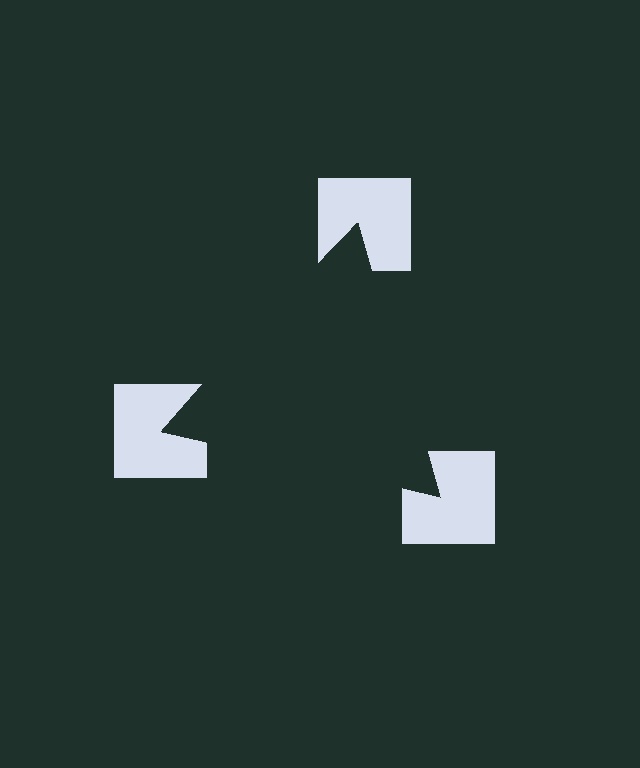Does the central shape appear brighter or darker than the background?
It typically appears slightly darker than the background, even though no actual brightness change is drawn.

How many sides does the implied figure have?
3 sides.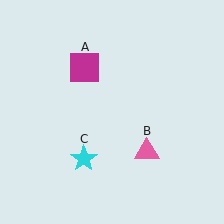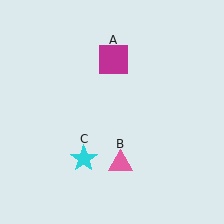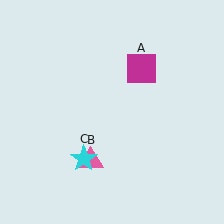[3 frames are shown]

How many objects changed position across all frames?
2 objects changed position: magenta square (object A), pink triangle (object B).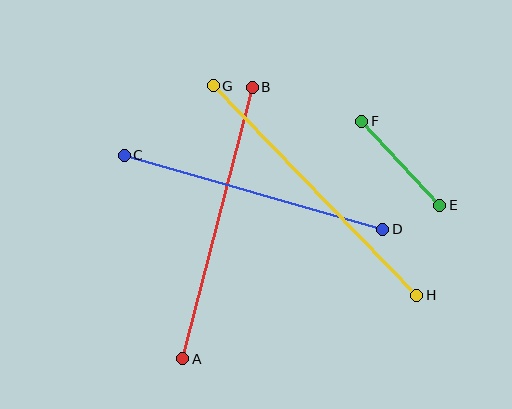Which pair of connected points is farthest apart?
Points G and H are farthest apart.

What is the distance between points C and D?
The distance is approximately 269 pixels.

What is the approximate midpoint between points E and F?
The midpoint is at approximately (401, 163) pixels.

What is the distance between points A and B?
The distance is approximately 280 pixels.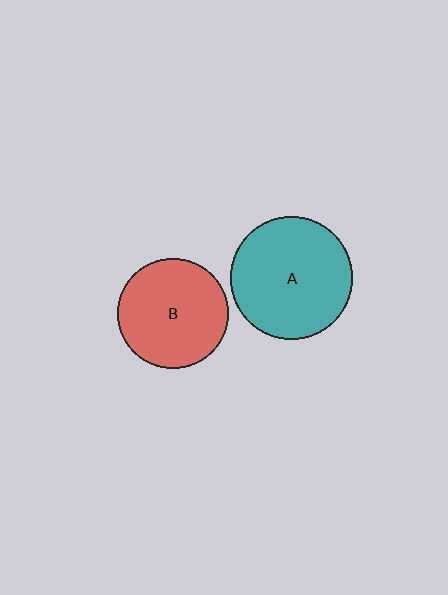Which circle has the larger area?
Circle A (teal).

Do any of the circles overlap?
No, none of the circles overlap.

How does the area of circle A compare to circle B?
Approximately 1.2 times.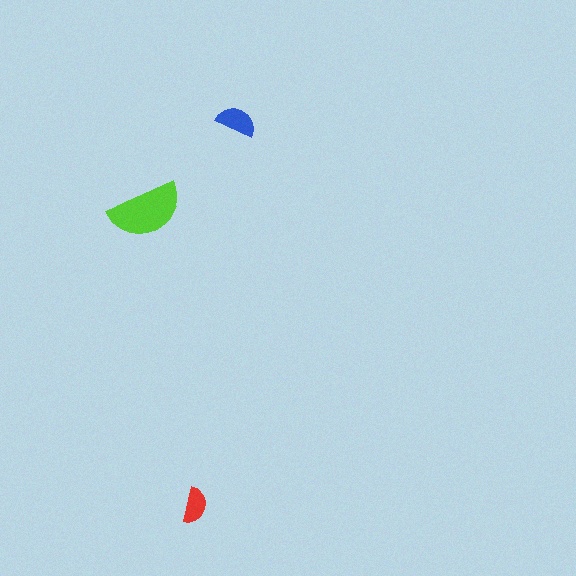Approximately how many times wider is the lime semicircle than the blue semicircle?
About 2 times wider.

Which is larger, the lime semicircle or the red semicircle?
The lime one.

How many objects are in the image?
There are 3 objects in the image.